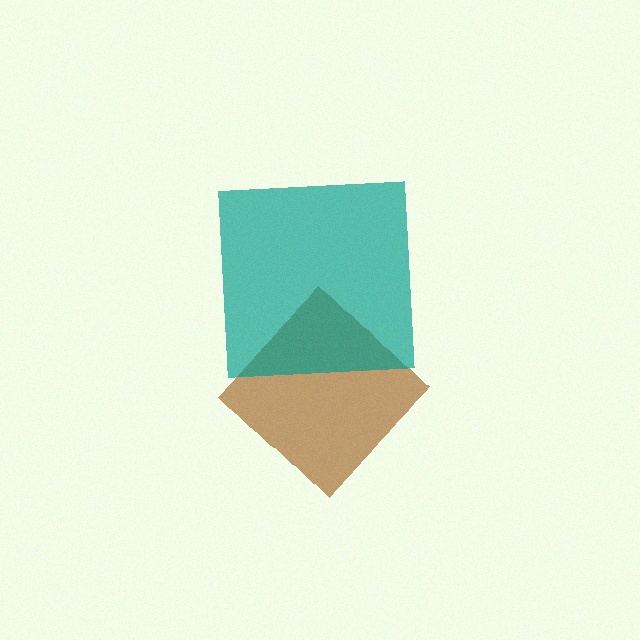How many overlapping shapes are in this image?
There are 2 overlapping shapes in the image.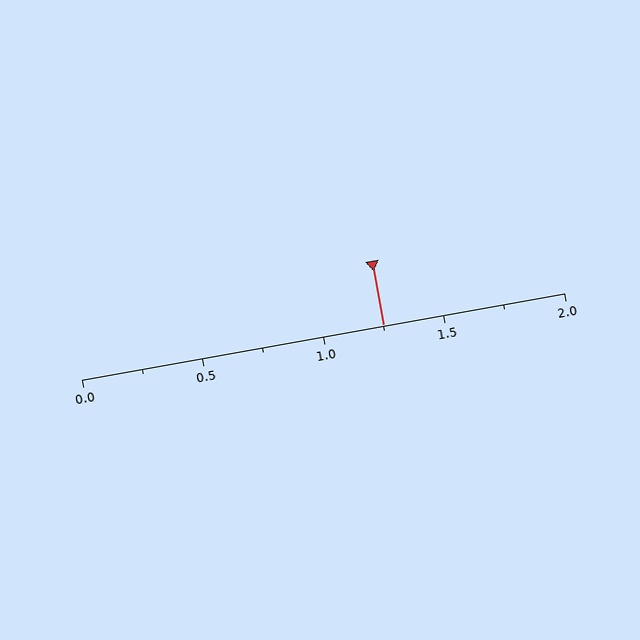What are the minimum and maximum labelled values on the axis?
The axis runs from 0.0 to 2.0.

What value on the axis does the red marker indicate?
The marker indicates approximately 1.25.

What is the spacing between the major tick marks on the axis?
The major ticks are spaced 0.5 apart.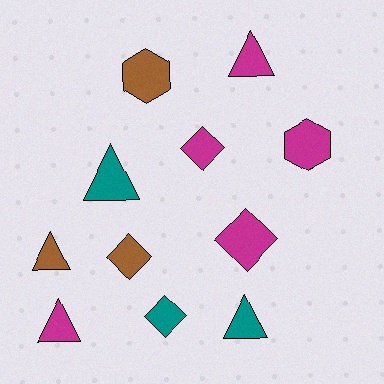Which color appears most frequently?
Magenta, with 5 objects.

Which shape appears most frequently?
Triangle, with 5 objects.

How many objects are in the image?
There are 11 objects.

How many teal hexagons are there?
There are no teal hexagons.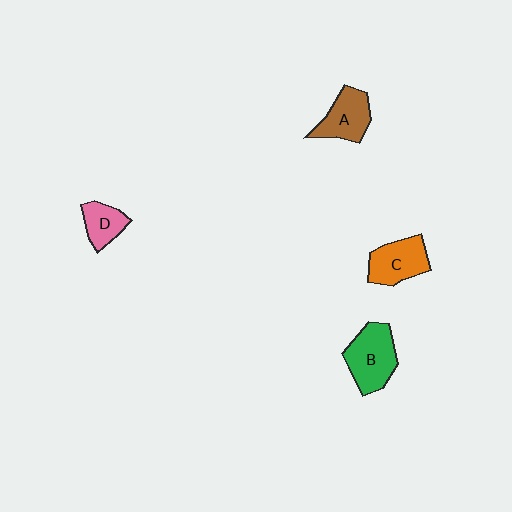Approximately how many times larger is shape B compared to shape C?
Approximately 1.2 times.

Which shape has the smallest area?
Shape D (pink).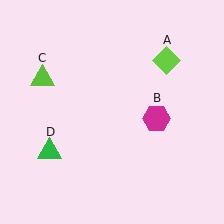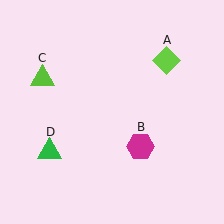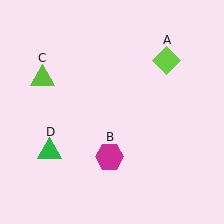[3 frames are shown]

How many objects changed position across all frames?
1 object changed position: magenta hexagon (object B).